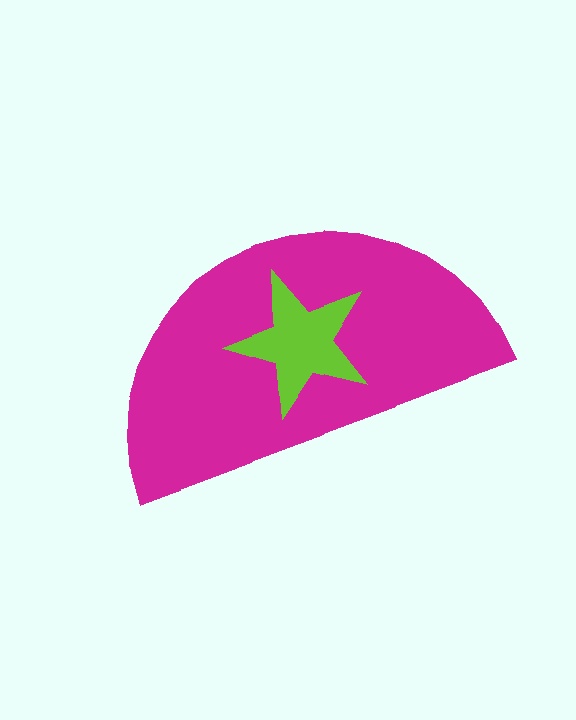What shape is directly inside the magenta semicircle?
The lime star.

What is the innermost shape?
The lime star.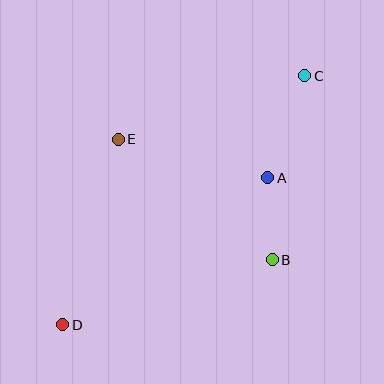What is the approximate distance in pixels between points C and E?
The distance between C and E is approximately 197 pixels.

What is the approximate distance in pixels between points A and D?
The distance between A and D is approximately 252 pixels.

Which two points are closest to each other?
Points A and B are closest to each other.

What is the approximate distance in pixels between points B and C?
The distance between B and C is approximately 187 pixels.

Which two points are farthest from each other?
Points C and D are farthest from each other.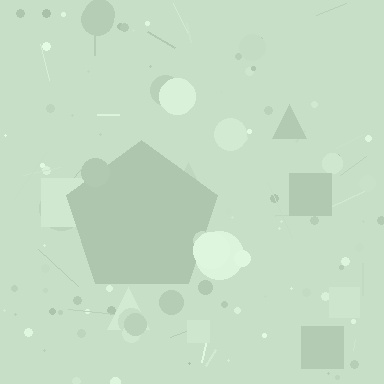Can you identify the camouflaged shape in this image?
The camouflaged shape is a pentagon.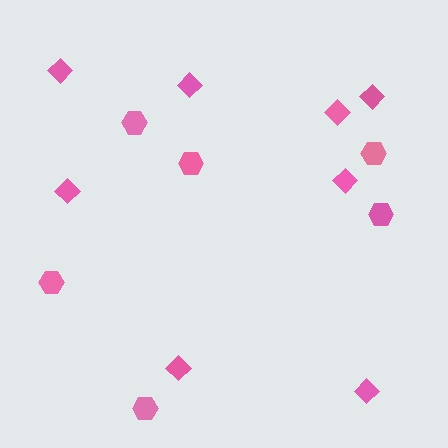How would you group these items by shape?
There are 2 groups: one group of hexagons (6) and one group of diamonds (8).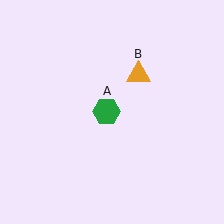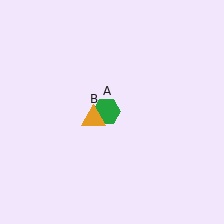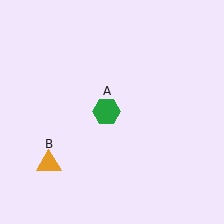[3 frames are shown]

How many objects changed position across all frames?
1 object changed position: orange triangle (object B).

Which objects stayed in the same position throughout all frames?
Green hexagon (object A) remained stationary.